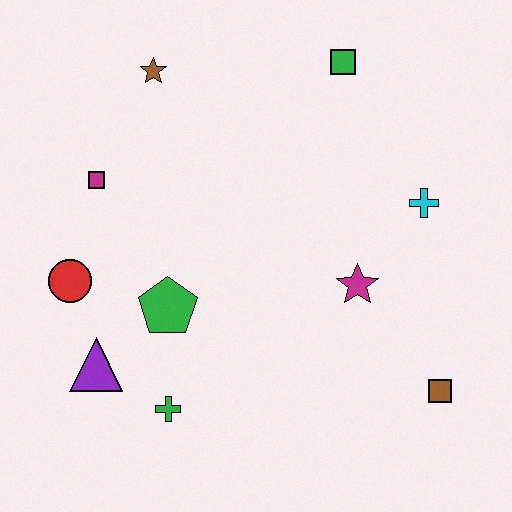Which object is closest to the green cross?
The purple triangle is closest to the green cross.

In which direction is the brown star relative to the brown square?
The brown star is above the brown square.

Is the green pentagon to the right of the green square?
No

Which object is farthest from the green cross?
The green square is farthest from the green cross.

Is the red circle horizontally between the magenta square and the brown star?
No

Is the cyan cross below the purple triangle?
No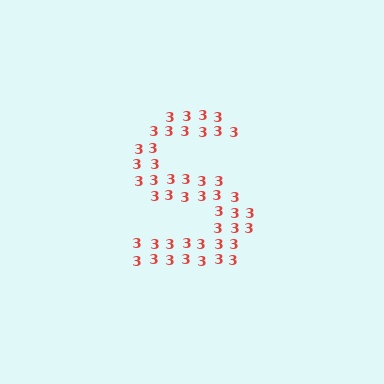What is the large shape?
The large shape is the letter S.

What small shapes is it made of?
It is made of small digit 3's.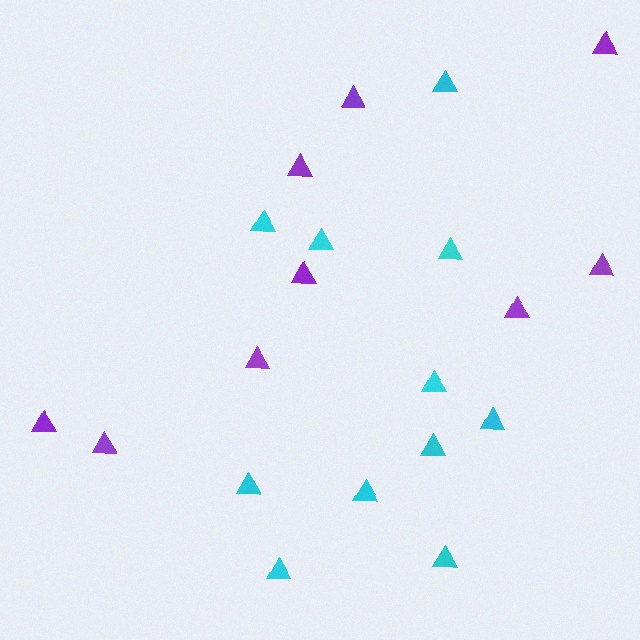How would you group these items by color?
There are 2 groups: one group of cyan triangles (11) and one group of purple triangles (9).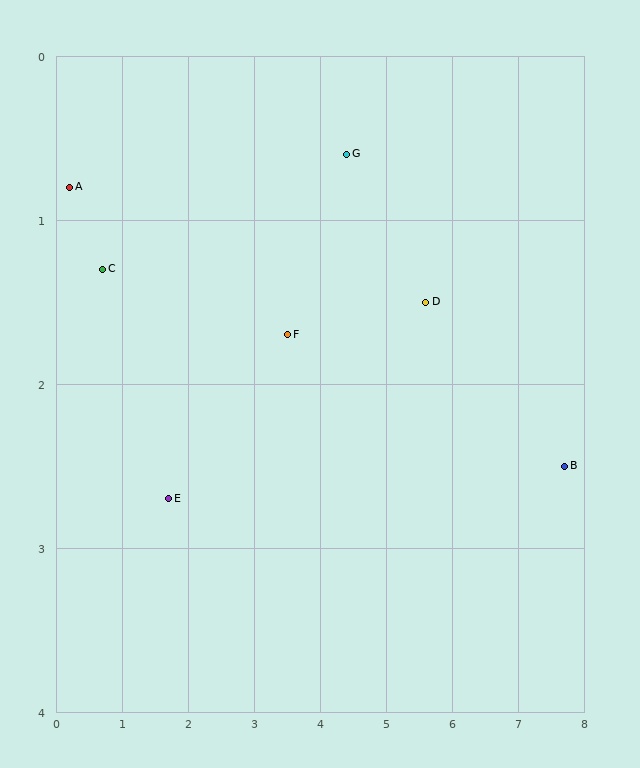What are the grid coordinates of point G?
Point G is at approximately (4.4, 0.6).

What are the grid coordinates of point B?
Point B is at approximately (7.7, 2.5).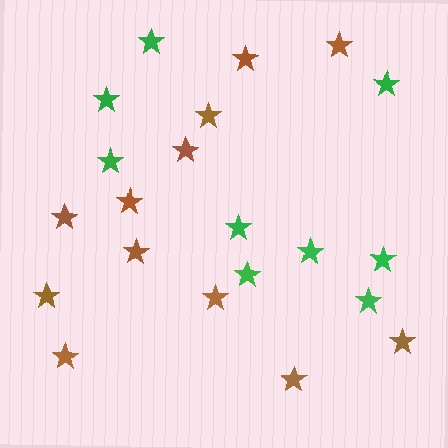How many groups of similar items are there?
There are 2 groups: one group of brown stars (12) and one group of green stars (9).